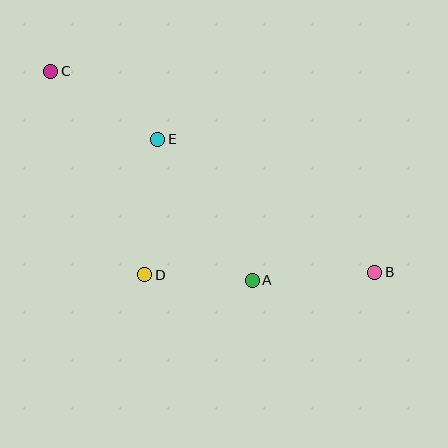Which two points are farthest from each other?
Points B and C are farthest from each other.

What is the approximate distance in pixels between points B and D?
The distance between B and D is approximately 230 pixels.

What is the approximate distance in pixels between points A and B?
The distance between A and B is approximately 122 pixels.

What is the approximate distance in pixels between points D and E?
The distance between D and E is approximately 136 pixels.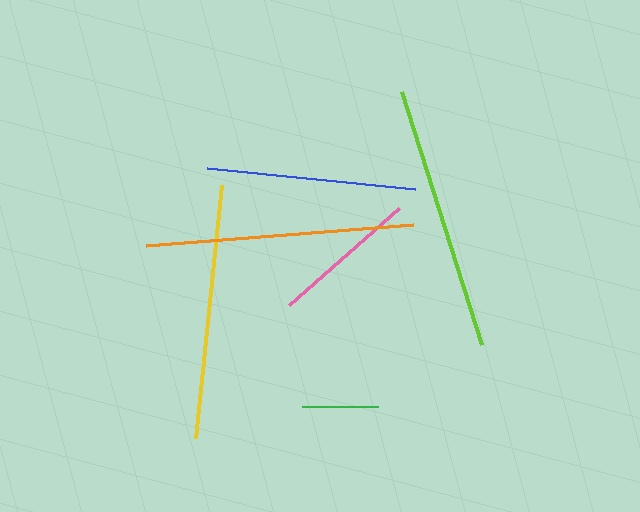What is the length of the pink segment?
The pink segment is approximately 147 pixels long.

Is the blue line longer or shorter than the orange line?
The orange line is longer than the blue line.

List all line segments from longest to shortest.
From longest to shortest: orange, lime, yellow, blue, pink, green.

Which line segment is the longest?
The orange line is the longest at approximately 268 pixels.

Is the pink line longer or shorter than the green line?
The pink line is longer than the green line.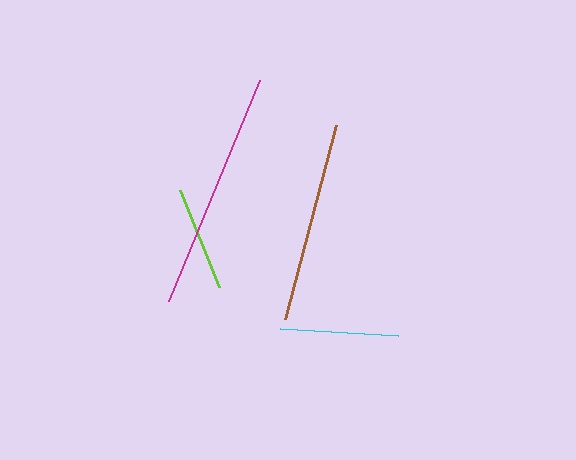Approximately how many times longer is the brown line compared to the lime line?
The brown line is approximately 1.9 times the length of the lime line.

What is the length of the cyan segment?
The cyan segment is approximately 118 pixels long.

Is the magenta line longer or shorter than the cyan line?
The magenta line is longer than the cyan line.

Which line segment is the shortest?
The lime line is the shortest at approximately 104 pixels.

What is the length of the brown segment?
The brown segment is approximately 201 pixels long.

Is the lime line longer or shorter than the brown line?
The brown line is longer than the lime line.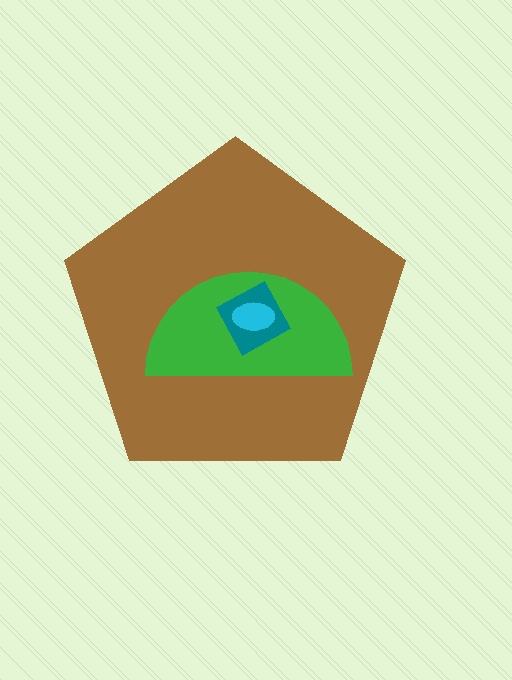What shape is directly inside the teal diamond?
The cyan ellipse.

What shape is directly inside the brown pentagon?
The green semicircle.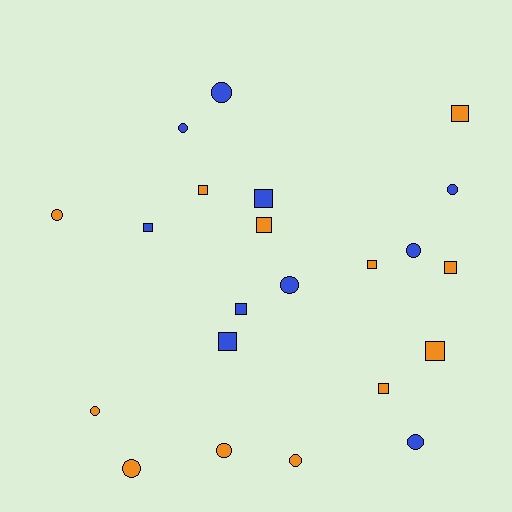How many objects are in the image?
There are 22 objects.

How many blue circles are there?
There are 6 blue circles.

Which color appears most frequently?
Orange, with 12 objects.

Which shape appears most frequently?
Square, with 11 objects.